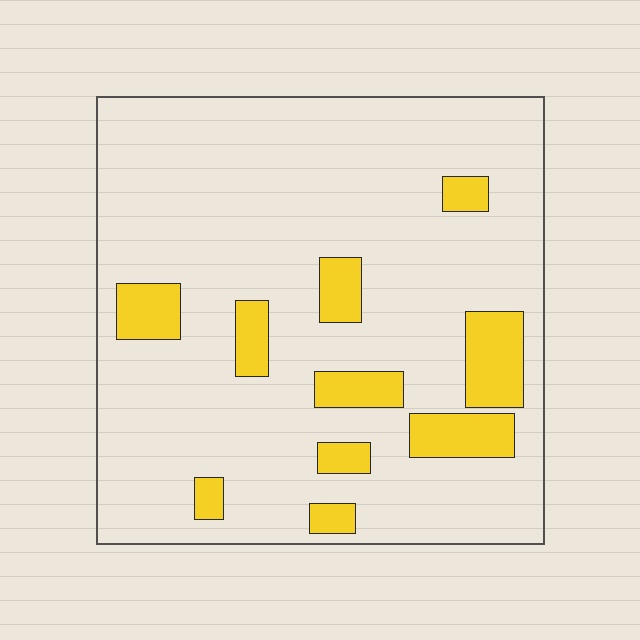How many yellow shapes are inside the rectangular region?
10.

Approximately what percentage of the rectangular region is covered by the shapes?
Approximately 15%.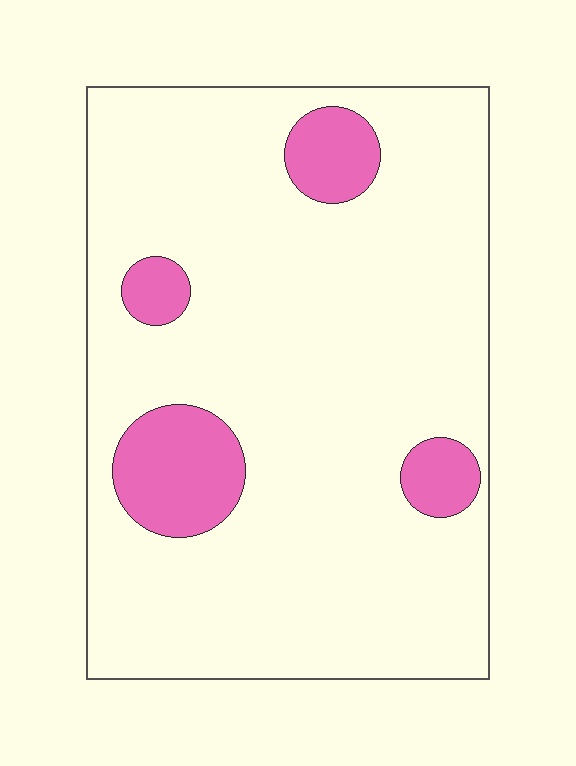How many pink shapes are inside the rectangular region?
4.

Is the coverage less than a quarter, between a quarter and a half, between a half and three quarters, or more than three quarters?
Less than a quarter.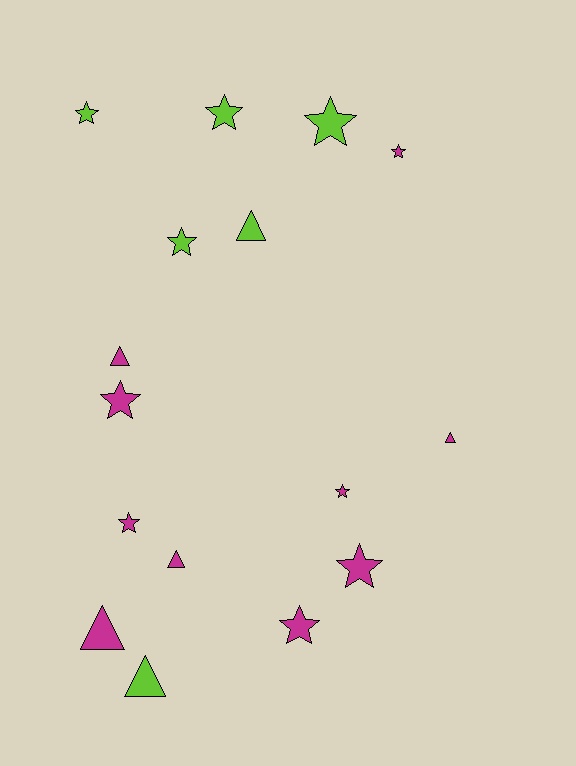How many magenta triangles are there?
There are 4 magenta triangles.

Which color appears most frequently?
Magenta, with 10 objects.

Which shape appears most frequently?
Star, with 10 objects.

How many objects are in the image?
There are 16 objects.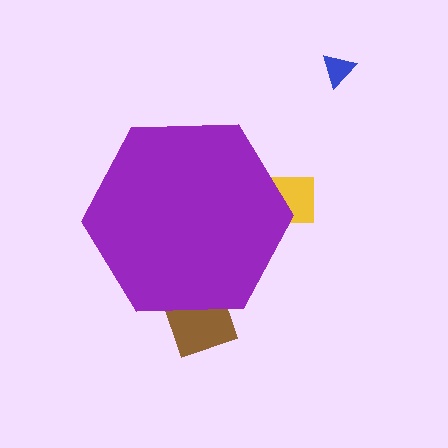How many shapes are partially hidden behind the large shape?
2 shapes are partially hidden.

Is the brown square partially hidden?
Yes, the brown square is partially hidden behind the purple hexagon.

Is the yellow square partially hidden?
Yes, the yellow square is partially hidden behind the purple hexagon.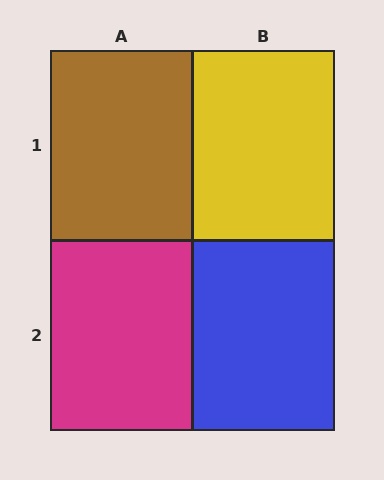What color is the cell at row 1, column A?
Brown.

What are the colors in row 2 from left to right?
Magenta, blue.